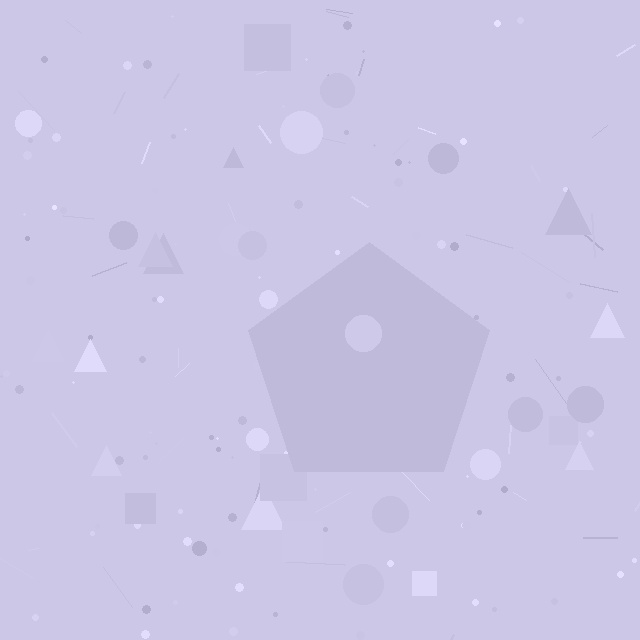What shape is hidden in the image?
A pentagon is hidden in the image.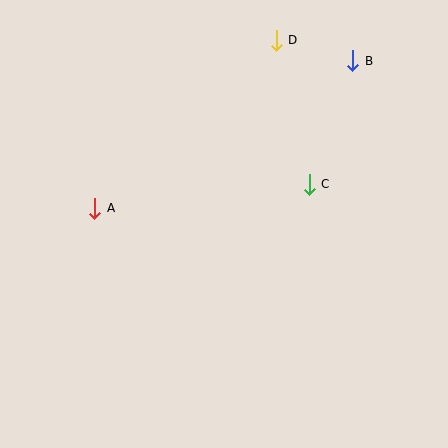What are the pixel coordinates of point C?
Point C is at (309, 184).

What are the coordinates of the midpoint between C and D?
The midpoint between C and D is at (293, 112).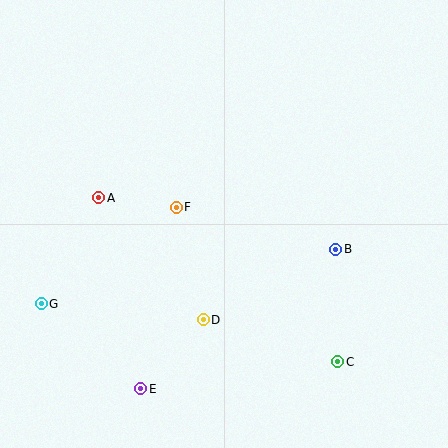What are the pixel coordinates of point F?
Point F is at (176, 207).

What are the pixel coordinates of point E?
Point E is at (141, 389).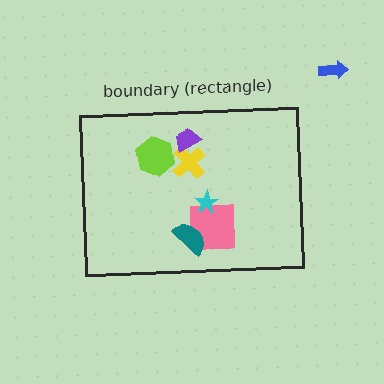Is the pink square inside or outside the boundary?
Inside.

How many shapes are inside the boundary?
6 inside, 1 outside.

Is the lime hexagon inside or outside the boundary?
Inside.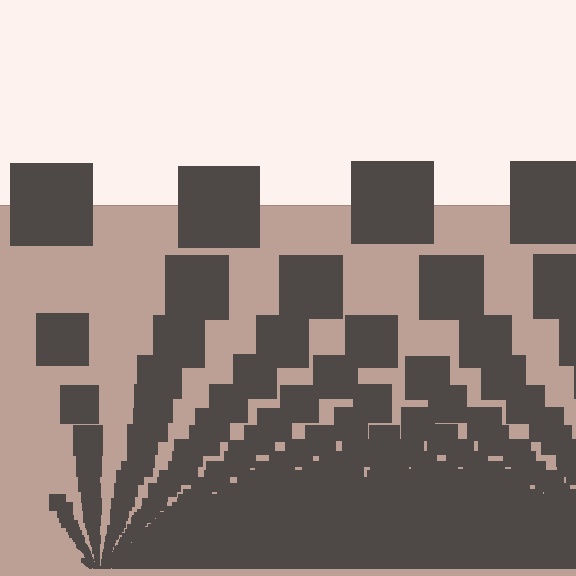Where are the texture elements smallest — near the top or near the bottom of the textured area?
Near the bottom.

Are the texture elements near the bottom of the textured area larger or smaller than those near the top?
Smaller. The gradient is inverted — elements near the bottom are smaller and denser.